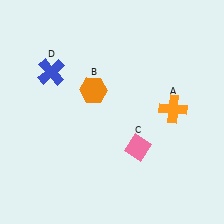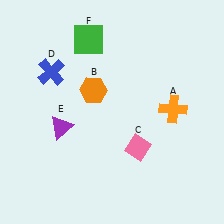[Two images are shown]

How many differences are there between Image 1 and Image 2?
There are 2 differences between the two images.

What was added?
A purple triangle (E), a green square (F) were added in Image 2.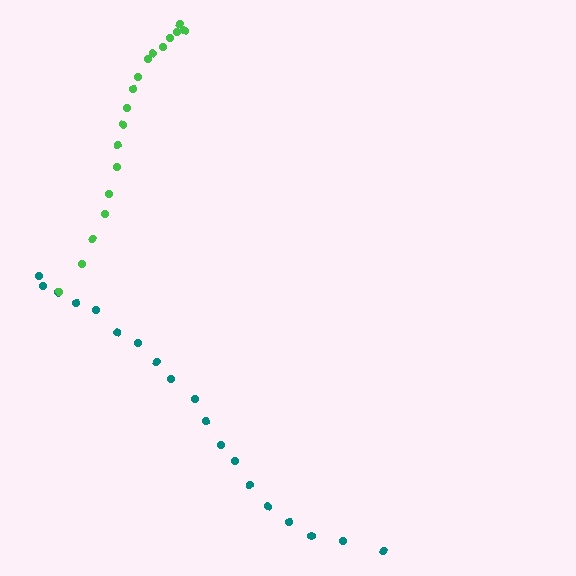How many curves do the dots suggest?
There are 2 distinct paths.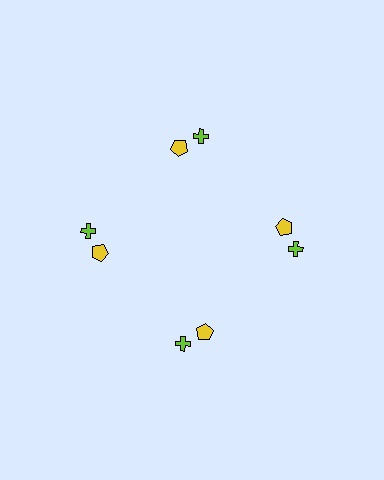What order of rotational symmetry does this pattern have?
This pattern has 4-fold rotational symmetry.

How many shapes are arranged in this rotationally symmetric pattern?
There are 8 shapes, arranged in 4 groups of 2.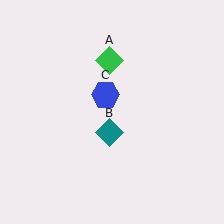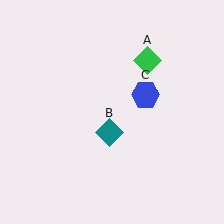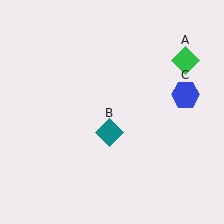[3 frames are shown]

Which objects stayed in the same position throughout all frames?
Teal diamond (object B) remained stationary.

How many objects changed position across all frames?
2 objects changed position: green diamond (object A), blue hexagon (object C).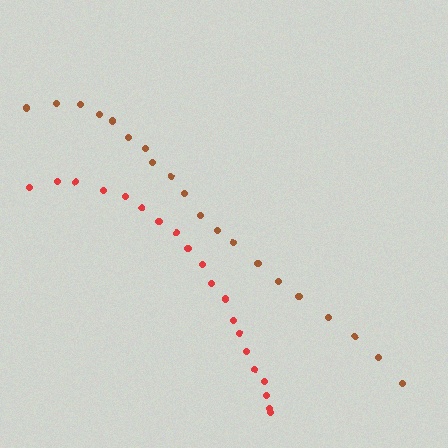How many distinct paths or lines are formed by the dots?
There are 2 distinct paths.